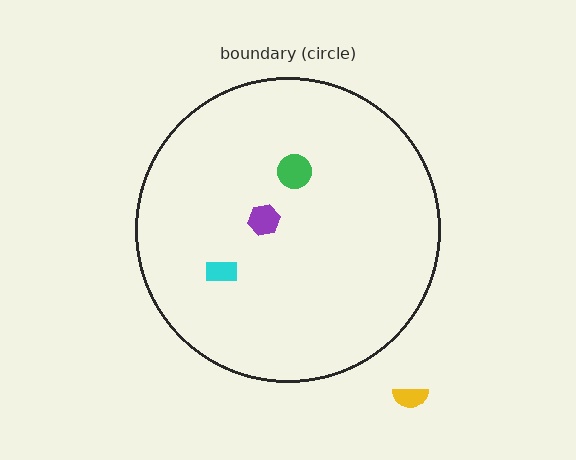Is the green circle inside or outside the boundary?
Inside.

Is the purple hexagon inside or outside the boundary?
Inside.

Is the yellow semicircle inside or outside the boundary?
Outside.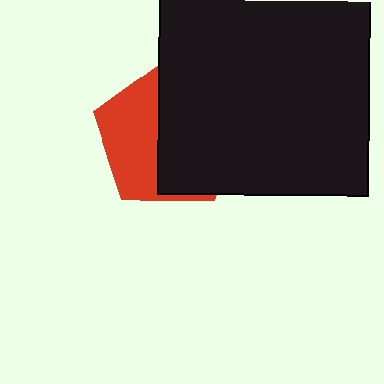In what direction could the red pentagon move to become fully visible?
The red pentagon could move left. That would shift it out from behind the black square entirely.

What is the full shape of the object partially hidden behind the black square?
The partially hidden object is a red pentagon.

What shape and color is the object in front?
The object in front is a black square.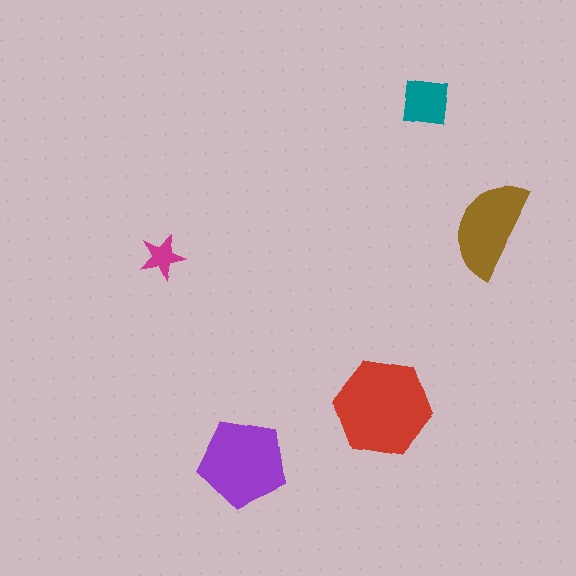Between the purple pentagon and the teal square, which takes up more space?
The purple pentagon.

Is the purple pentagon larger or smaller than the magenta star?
Larger.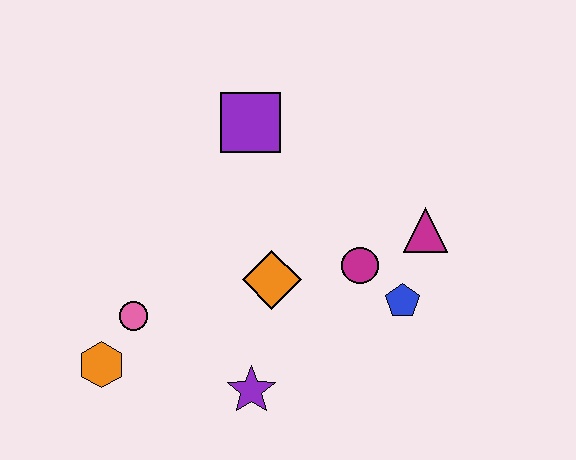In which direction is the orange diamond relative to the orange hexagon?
The orange diamond is to the right of the orange hexagon.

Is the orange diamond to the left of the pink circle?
No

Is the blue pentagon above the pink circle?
Yes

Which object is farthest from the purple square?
The orange hexagon is farthest from the purple square.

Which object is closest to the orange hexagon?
The pink circle is closest to the orange hexagon.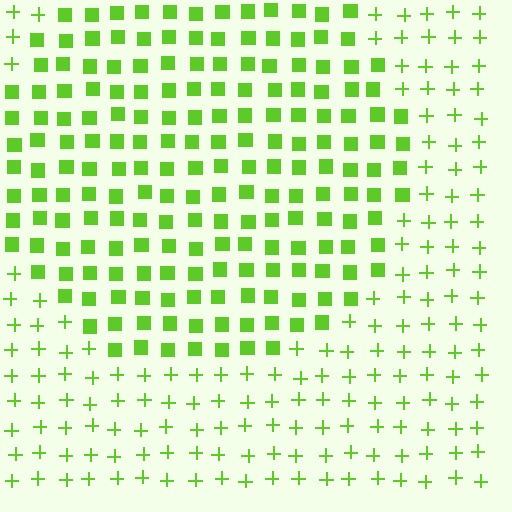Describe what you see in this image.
The image is filled with small lime elements arranged in a uniform grid. A circle-shaped region contains squares, while the surrounding area contains plus signs. The boundary is defined purely by the change in element shape.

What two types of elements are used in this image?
The image uses squares inside the circle region and plus signs outside it.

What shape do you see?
I see a circle.